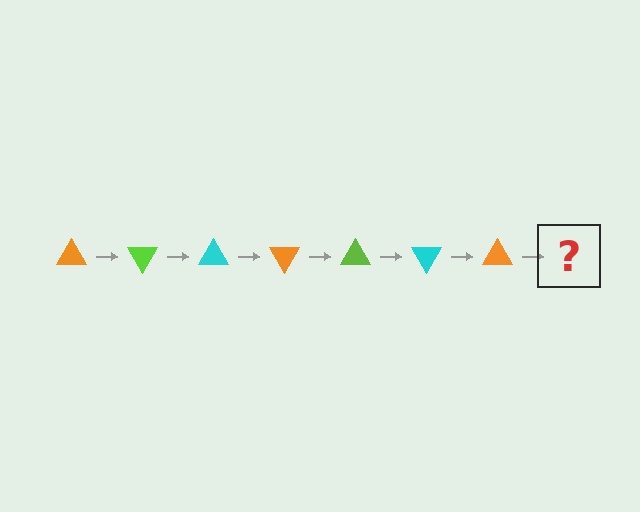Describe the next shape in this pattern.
It should be a lime triangle, rotated 420 degrees from the start.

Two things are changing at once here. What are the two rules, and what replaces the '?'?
The two rules are that it rotates 60 degrees each step and the color cycles through orange, lime, and cyan. The '?' should be a lime triangle, rotated 420 degrees from the start.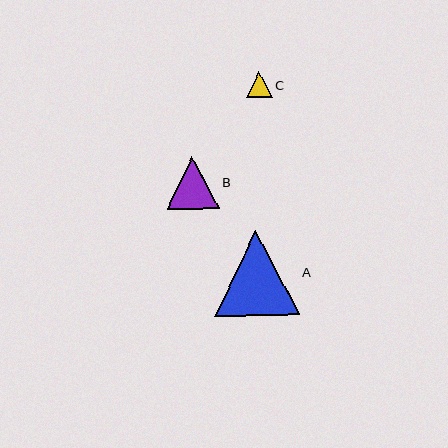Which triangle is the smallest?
Triangle C is the smallest with a size of approximately 26 pixels.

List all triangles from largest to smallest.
From largest to smallest: A, B, C.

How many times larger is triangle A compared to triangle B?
Triangle A is approximately 1.6 times the size of triangle B.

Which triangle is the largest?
Triangle A is the largest with a size of approximately 85 pixels.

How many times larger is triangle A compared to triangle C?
Triangle A is approximately 3.3 times the size of triangle C.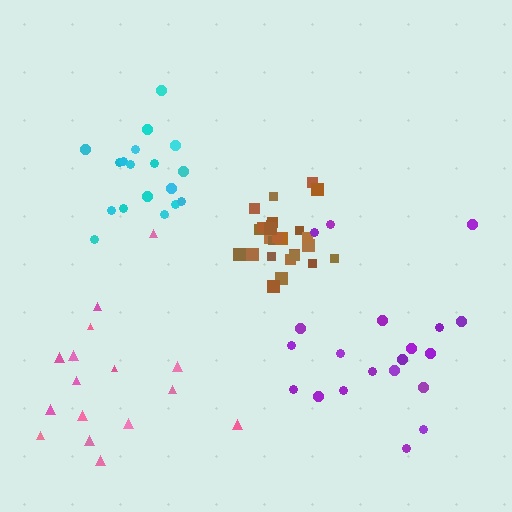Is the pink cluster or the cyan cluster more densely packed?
Cyan.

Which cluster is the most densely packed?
Brown.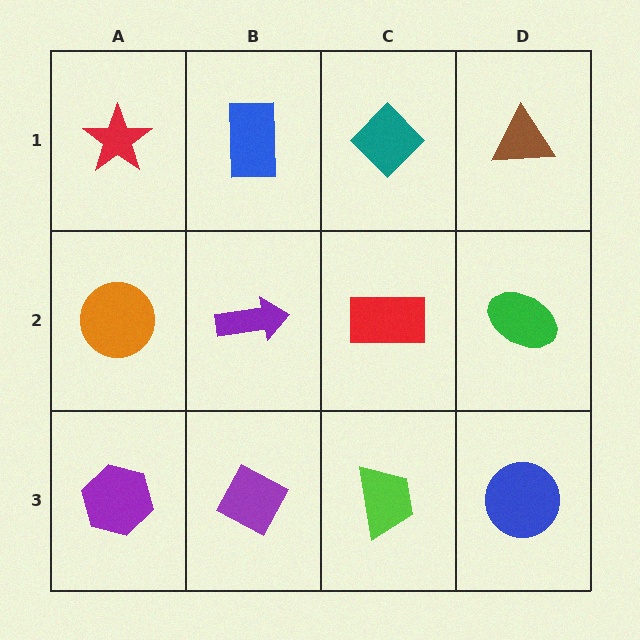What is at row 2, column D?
A green ellipse.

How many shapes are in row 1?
4 shapes.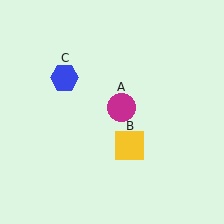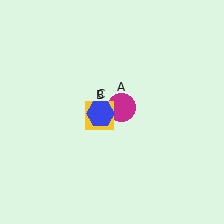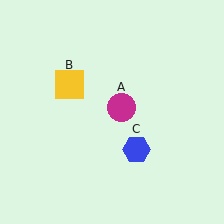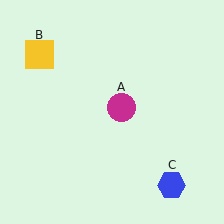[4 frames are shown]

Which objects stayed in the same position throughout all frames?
Magenta circle (object A) remained stationary.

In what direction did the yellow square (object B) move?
The yellow square (object B) moved up and to the left.